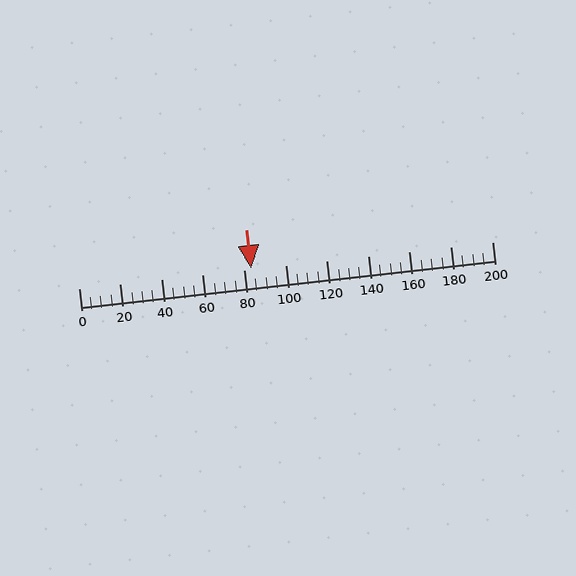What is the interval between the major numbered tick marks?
The major tick marks are spaced 20 units apart.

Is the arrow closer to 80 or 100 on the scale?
The arrow is closer to 80.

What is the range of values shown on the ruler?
The ruler shows values from 0 to 200.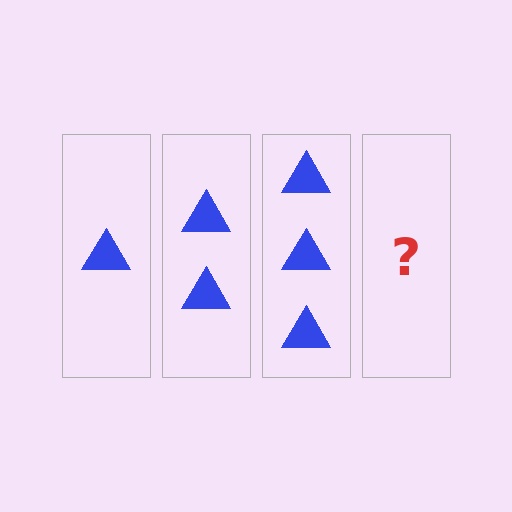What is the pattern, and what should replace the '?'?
The pattern is that each step adds one more triangle. The '?' should be 4 triangles.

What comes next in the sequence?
The next element should be 4 triangles.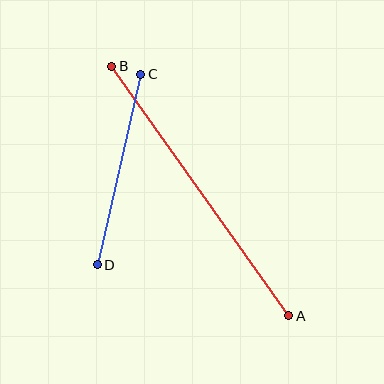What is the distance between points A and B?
The distance is approximately 306 pixels.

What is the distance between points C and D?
The distance is approximately 195 pixels.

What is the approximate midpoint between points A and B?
The midpoint is at approximately (200, 191) pixels.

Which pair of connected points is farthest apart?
Points A and B are farthest apart.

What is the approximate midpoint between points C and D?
The midpoint is at approximately (119, 169) pixels.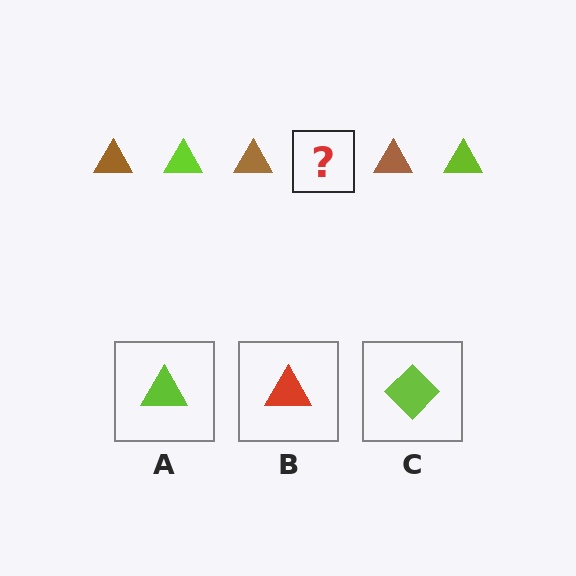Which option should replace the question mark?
Option A.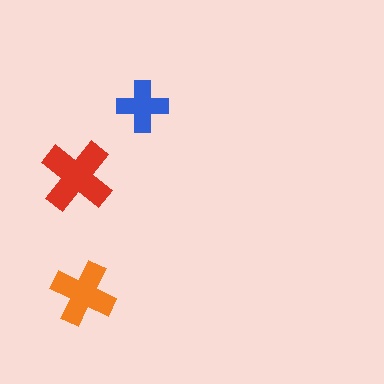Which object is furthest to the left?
The red cross is leftmost.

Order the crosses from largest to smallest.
the red one, the orange one, the blue one.